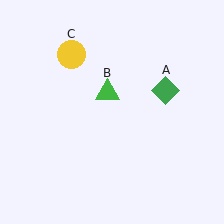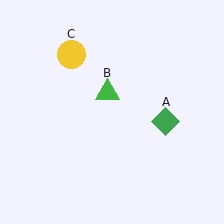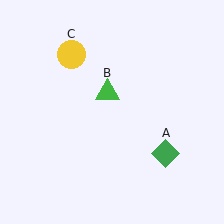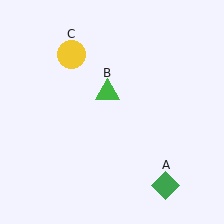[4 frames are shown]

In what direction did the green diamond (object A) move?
The green diamond (object A) moved down.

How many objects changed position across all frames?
1 object changed position: green diamond (object A).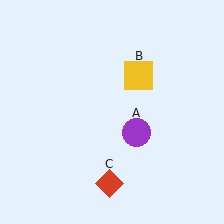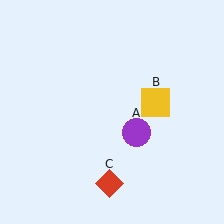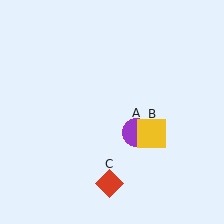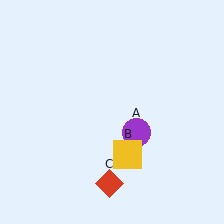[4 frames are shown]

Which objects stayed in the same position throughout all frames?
Purple circle (object A) and red diamond (object C) remained stationary.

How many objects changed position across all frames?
1 object changed position: yellow square (object B).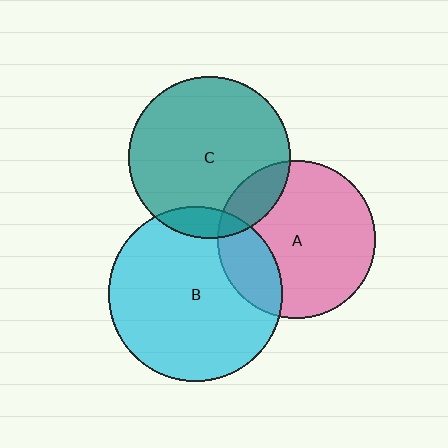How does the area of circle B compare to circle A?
Approximately 1.2 times.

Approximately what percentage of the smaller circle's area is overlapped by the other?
Approximately 15%.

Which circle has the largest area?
Circle B (cyan).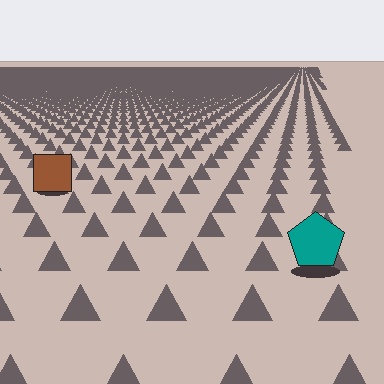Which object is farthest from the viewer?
The brown square is farthest from the viewer. It appears smaller and the ground texture around it is denser.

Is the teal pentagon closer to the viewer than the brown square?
Yes. The teal pentagon is closer — you can tell from the texture gradient: the ground texture is coarser near it.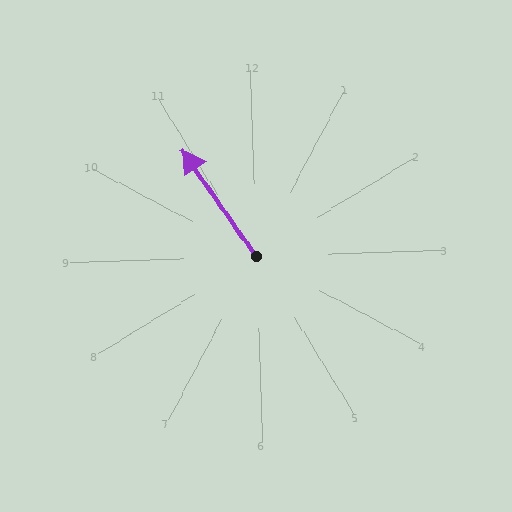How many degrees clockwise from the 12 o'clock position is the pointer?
Approximately 327 degrees.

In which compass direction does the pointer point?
Northwest.